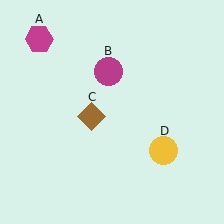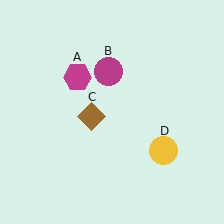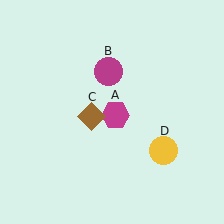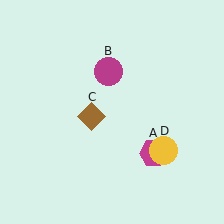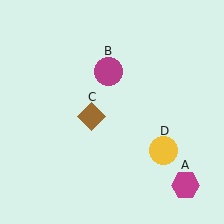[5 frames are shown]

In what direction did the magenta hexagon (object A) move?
The magenta hexagon (object A) moved down and to the right.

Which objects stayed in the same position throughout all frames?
Magenta circle (object B) and brown diamond (object C) and yellow circle (object D) remained stationary.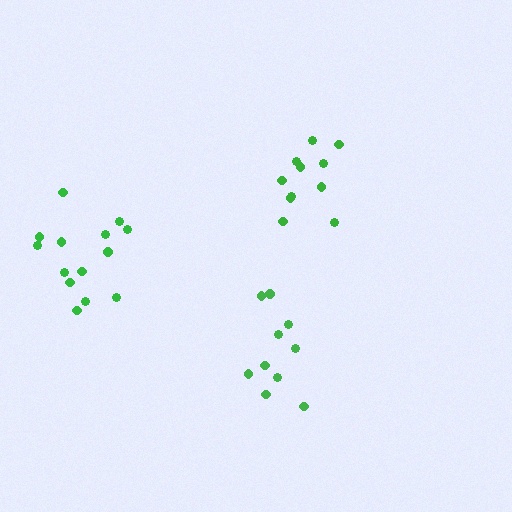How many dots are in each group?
Group 1: 10 dots, Group 2: 11 dots, Group 3: 14 dots (35 total).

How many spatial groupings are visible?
There are 3 spatial groupings.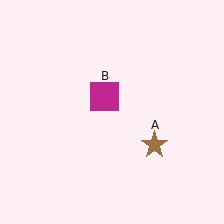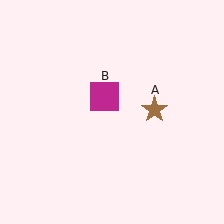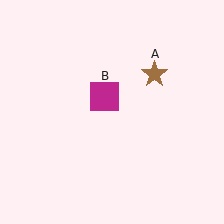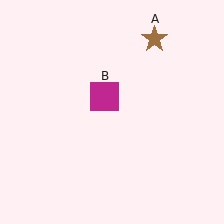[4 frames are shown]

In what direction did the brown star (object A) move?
The brown star (object A) moved up.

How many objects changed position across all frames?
1 object changed position: brown star (object A).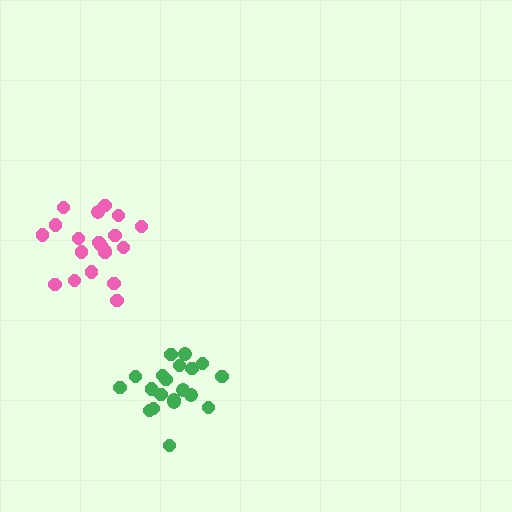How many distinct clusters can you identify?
There are 2 distinct clusters.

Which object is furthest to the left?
The pink cluster is leftmost.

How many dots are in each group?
Group 1: 20 dots, Group 2: 20 dots (40 total).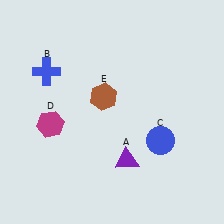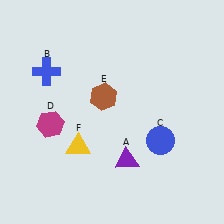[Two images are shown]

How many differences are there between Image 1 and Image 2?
There is 1 difference between the two images.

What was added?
A yellow triangle (F) was added in Image 2.